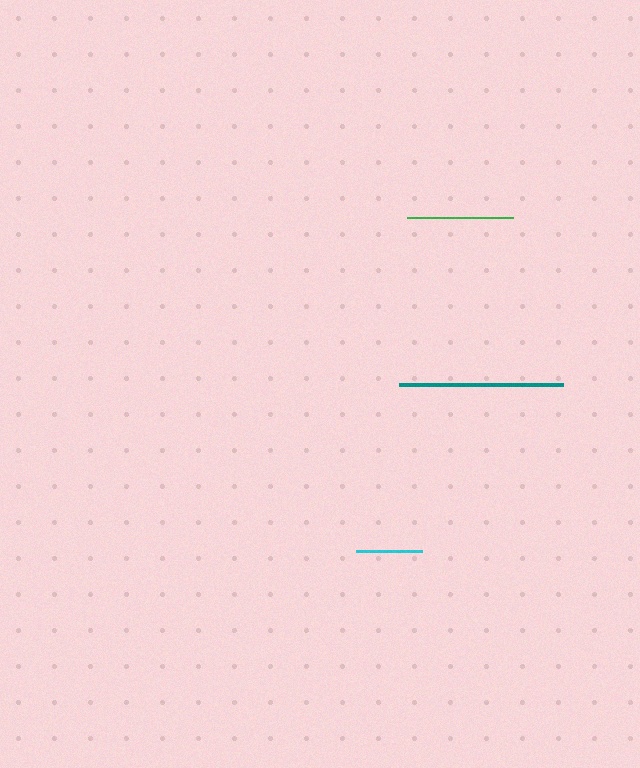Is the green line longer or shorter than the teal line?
The teal line is longer than the green line.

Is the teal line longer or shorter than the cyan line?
The teal line is longer than the cyan line.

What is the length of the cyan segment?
The cyan segment is approximately 66 pixels long.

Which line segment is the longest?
The teal line is the longest at approximately 164 pixels.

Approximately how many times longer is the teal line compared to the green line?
The teal line is approximately 1.5 times the length of the green line.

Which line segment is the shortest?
The cyan line is the shortest at approximately 66 pixels.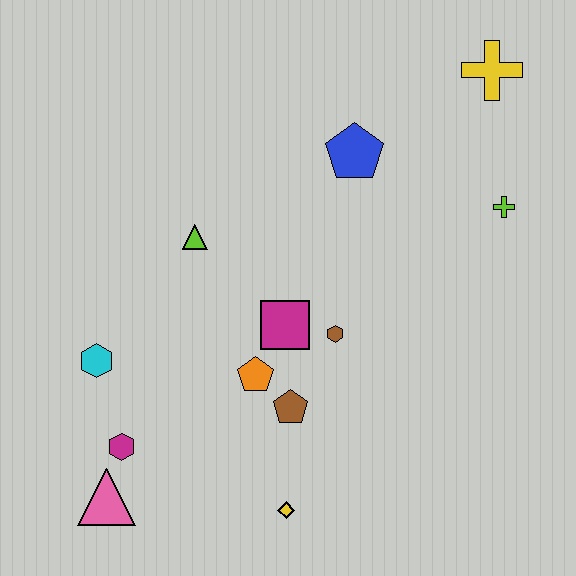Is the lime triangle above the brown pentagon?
Yes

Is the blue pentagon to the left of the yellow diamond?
No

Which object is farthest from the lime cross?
The pink triangle is farthest from the lime cross.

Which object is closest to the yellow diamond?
The brown pentagon is closest to the yellow diamond.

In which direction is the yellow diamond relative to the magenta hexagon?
The yellow diamond is to the right of the magenta hexagon.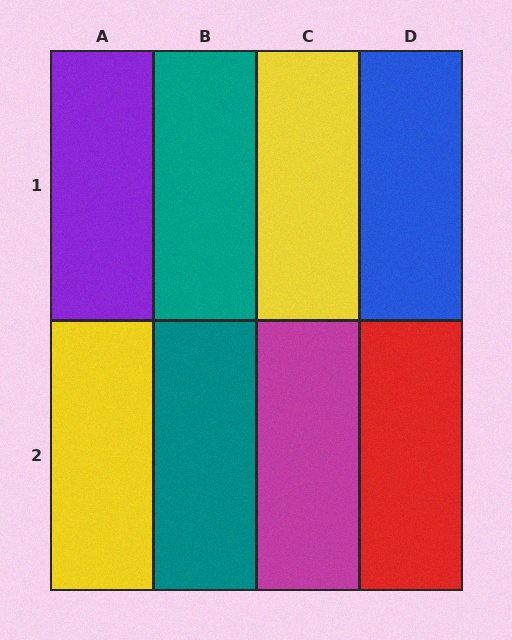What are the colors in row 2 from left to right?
Yellow, teal, magenta, red.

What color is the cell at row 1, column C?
Yellow.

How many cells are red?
1 cell is red.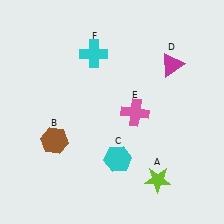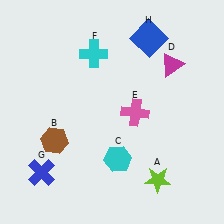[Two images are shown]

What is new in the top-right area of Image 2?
A blue square (H) was added in the top-right area of Image 2.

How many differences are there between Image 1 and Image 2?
There are 2 differences between the two images.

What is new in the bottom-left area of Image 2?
A blue cross (G) was added in the bottom-left area of Image 2.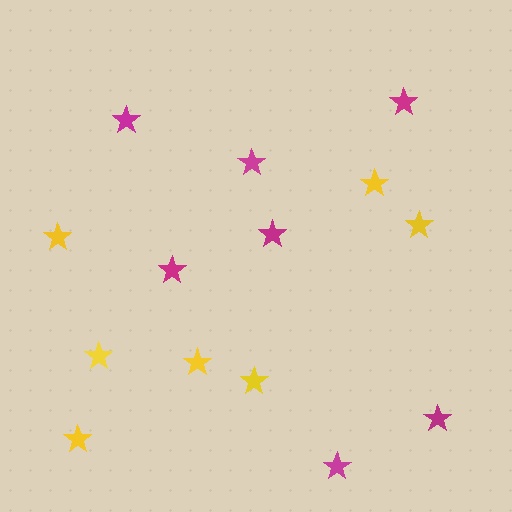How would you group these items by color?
There are 2 groups: one group of magenta stars (7) and one group of yellow stars (7).